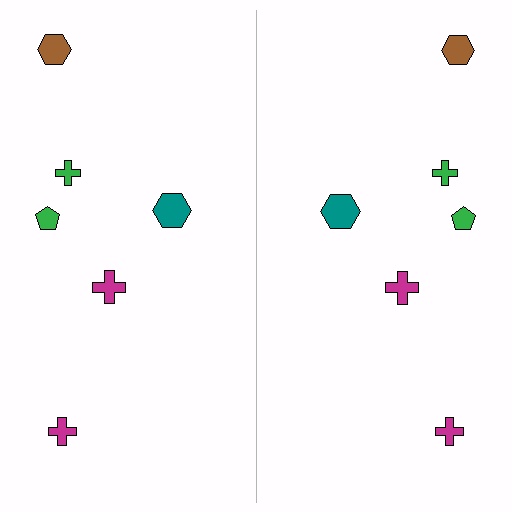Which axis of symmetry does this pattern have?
The pattern has a vertical axis of symmetry running through the center of the image.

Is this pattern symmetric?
Yes, this pattern has bilateral (reflection) symmetry.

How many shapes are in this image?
There are 12 shapes in this image.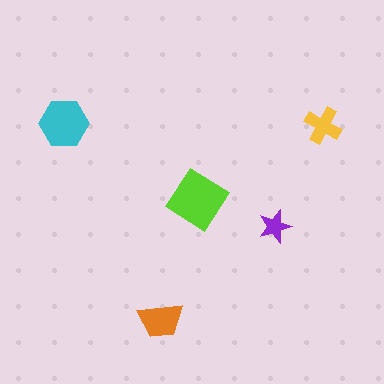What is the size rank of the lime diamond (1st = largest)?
1st.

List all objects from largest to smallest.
The lime diamond, the cyan hexagon, the orange trapezoid, the yellow cross, the purple star.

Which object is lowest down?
The orange trapezoid is bottommost.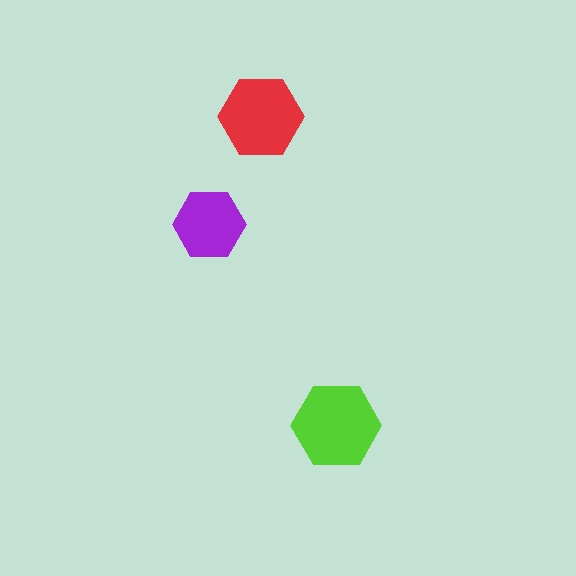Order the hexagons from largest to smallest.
the lime one, the red one, the purple one.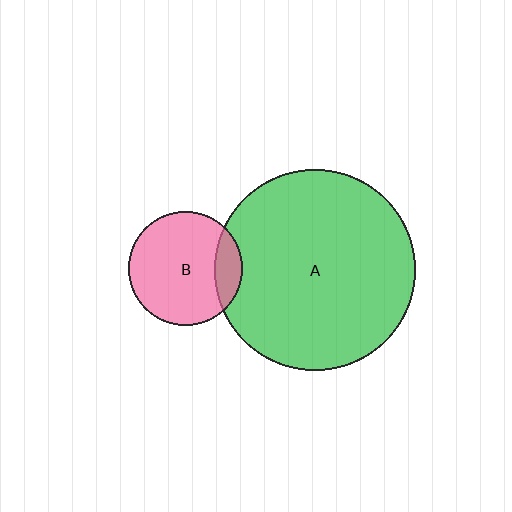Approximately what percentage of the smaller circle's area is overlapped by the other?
Approximately 15%.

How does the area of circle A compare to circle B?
Approximately 3.1 times.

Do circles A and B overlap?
Yes.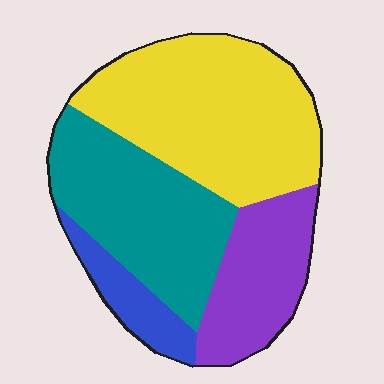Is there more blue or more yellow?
Yellow.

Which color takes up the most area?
Yellow, at roughly 40%.